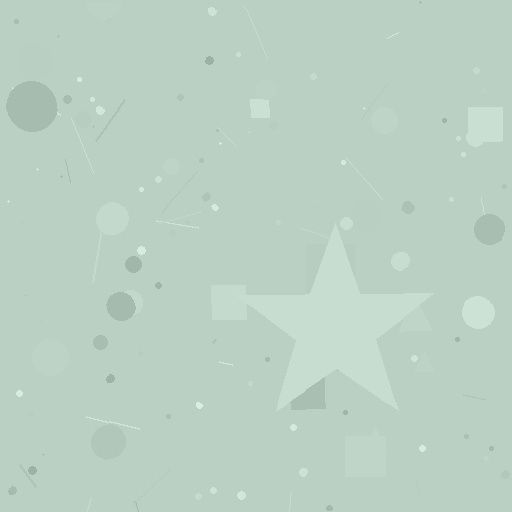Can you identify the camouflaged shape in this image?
The camouflaged shape is a star.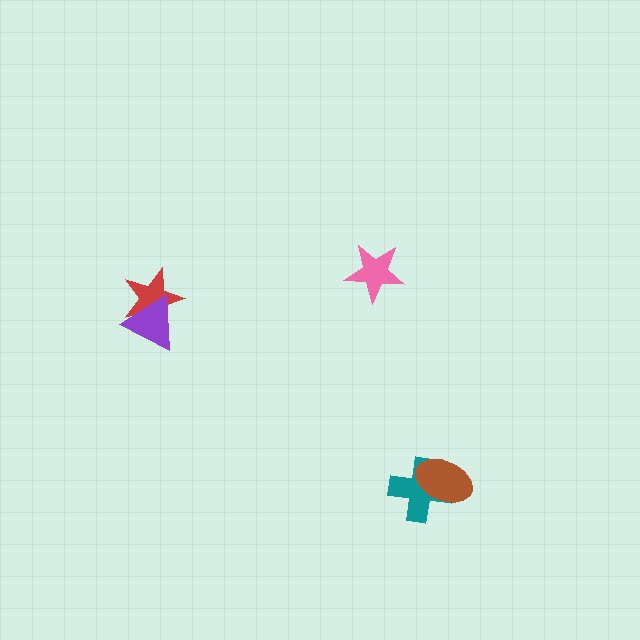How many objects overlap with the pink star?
0 objects overlap with the pink star.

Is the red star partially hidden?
Yes, it is partially covered by another shape.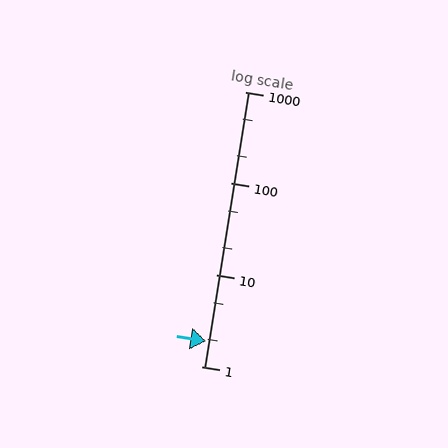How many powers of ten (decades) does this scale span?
The scale spans 3 decades, from 1 to 1000.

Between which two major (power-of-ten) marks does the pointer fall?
The pointer is between 1 and 10.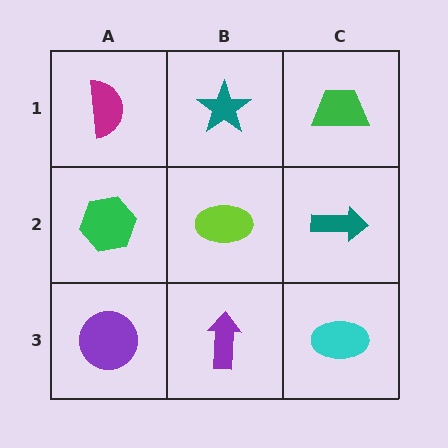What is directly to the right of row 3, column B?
A cyan ellipse.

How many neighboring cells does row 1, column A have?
2.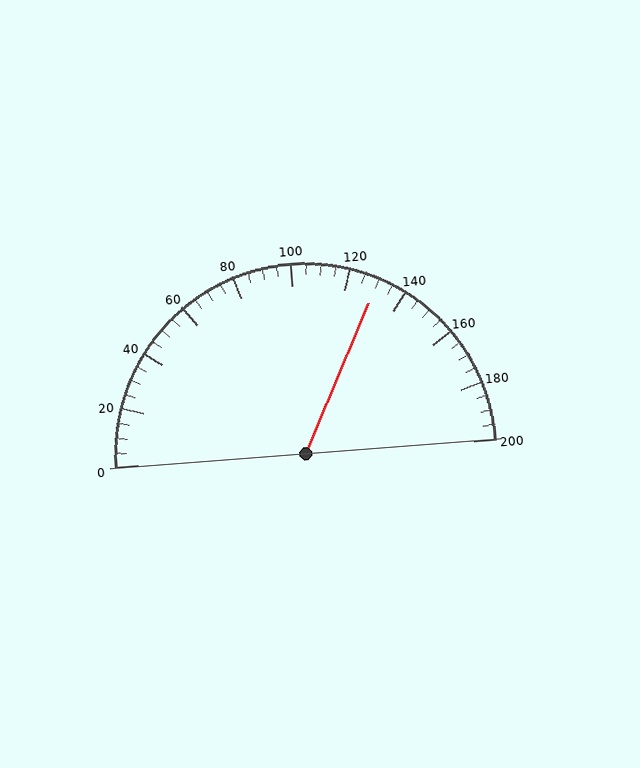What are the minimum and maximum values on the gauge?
The gauge ranges from 0 to 200.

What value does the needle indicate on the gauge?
The needle indicates approximately 130.